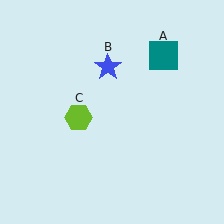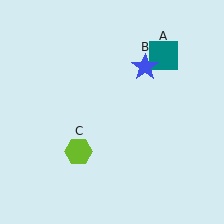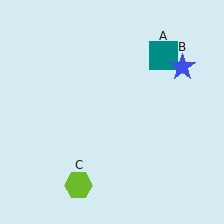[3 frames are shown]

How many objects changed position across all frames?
2 objects changed position: blue star (object B), lime hexagon (object C).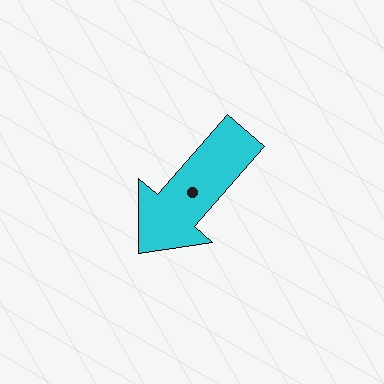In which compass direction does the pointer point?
Southwest.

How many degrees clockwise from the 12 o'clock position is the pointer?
Approximately 221 degrees.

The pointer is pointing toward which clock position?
Roughly 7 o'clock.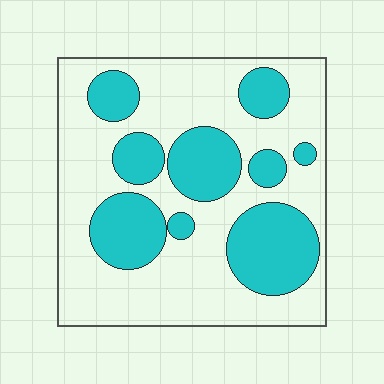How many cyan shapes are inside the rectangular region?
9.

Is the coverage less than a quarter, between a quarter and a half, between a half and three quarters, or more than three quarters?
Between a quarter and a half.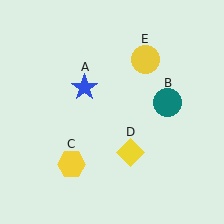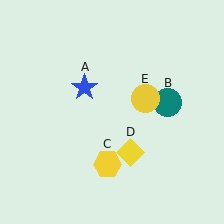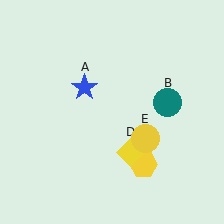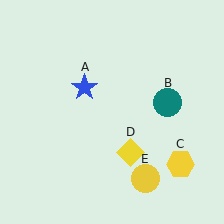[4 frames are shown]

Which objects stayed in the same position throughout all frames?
Blue star (object A) and teal circle (object B) and yellow diamond (object D) remained stationary.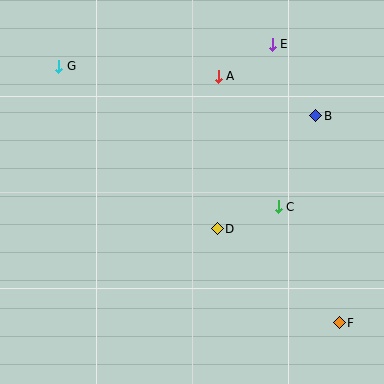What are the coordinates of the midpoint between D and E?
The midpoint between D and E is at (245, 137).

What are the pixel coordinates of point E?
Point E is at (272, 44).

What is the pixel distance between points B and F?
The distance between B and F is 208 pixels.